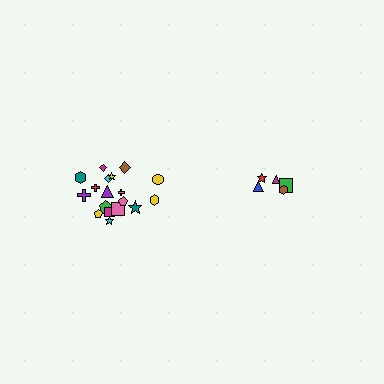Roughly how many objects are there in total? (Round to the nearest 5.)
Roughly 25 objects in total.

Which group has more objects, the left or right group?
The left group.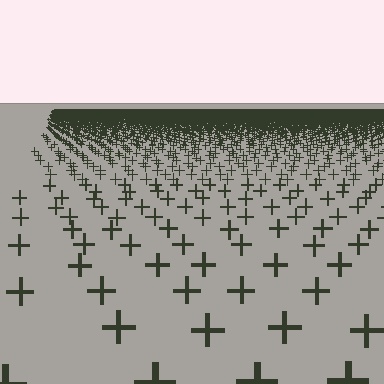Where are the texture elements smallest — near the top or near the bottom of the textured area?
Near the top.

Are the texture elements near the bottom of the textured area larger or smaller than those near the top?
Larger. Near the bottom, elements are closer to the viewer and appear at a bigger on-screen size.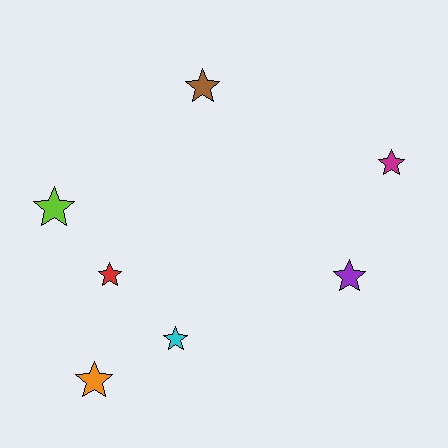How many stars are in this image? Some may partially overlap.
There are 7 stars.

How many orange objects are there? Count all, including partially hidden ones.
There is 1 orange object.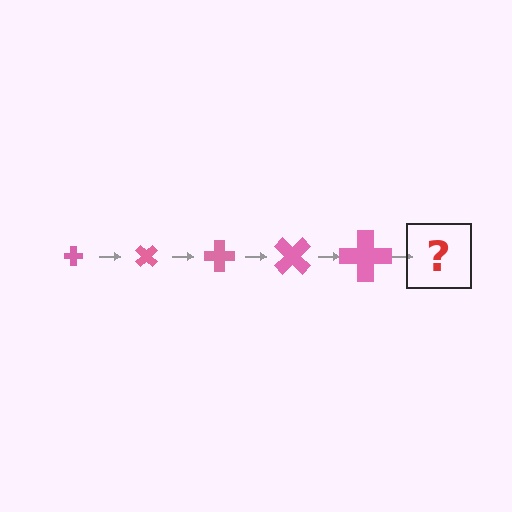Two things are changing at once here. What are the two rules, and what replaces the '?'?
The two rules are that the cross grows larger each step and it rotates 45 degrees each step. The '?' should be a cross, larger than the previous one and rotated 225 degrees from the start.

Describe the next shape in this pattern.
It should be a cross, larger than the previous one and rotated 225 degrees from the start.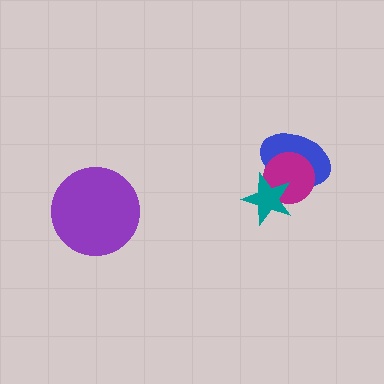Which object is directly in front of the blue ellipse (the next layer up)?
The magenta circle is directly in front of the blue ellipse.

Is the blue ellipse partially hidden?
Yes, it is partially covered by another shape.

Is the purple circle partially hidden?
No, no other shape covers it.